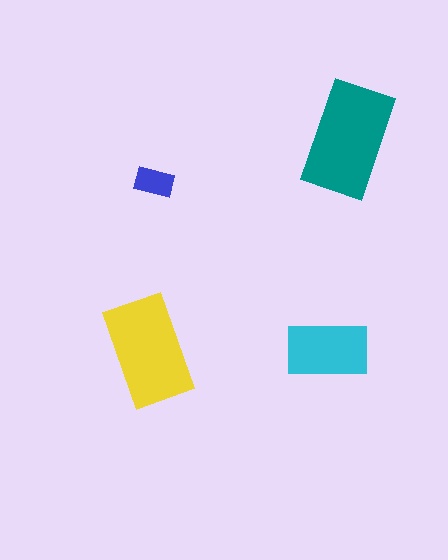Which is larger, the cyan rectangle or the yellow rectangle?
The yellow one.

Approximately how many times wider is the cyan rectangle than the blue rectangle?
About 2 times wider.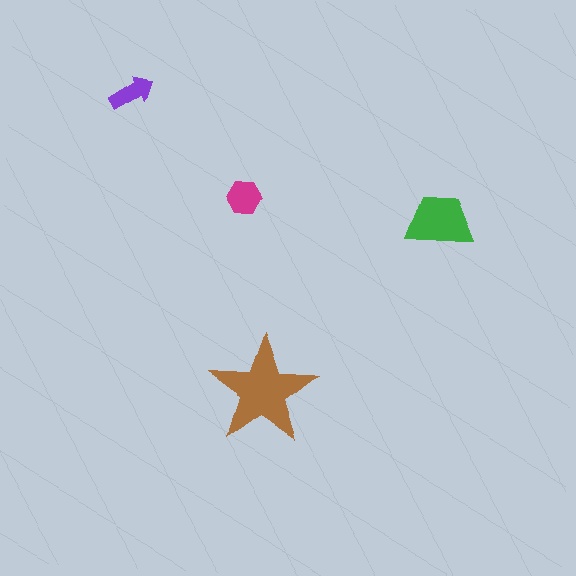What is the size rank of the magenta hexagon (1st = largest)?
3rd.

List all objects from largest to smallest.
The brown star, the green trapezoid, the magenta hexagon, the purple arrow.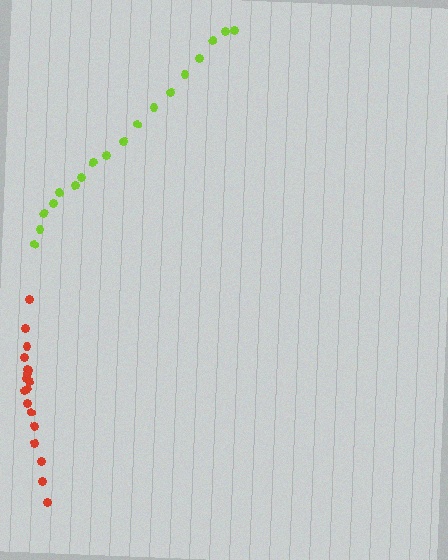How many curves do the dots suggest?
There are 2 distinct paths.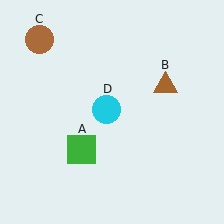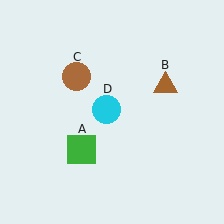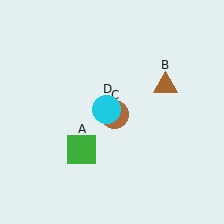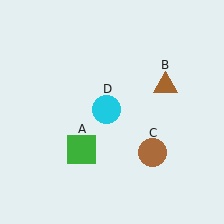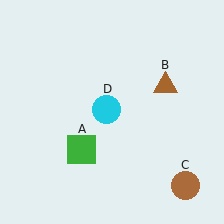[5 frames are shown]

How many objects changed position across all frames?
1 object changed position: brown circle (object C).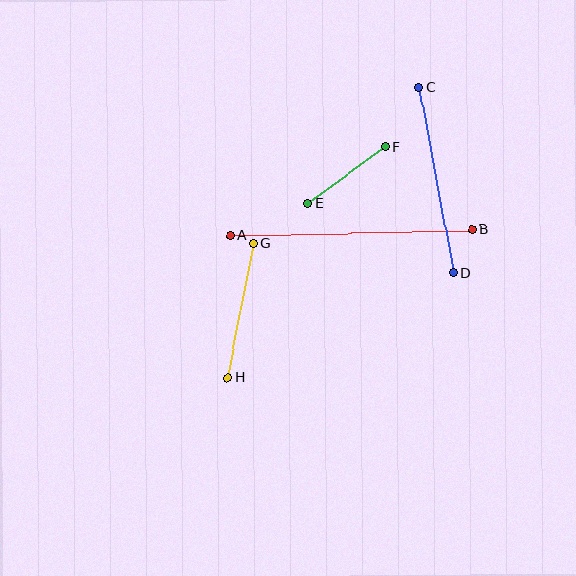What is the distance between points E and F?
The distance is approximately 96 pixels.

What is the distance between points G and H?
The distance is approximately 137 pixels.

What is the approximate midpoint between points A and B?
The midpoint is at approximately (351, 233) pixels.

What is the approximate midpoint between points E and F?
The midpoint is at approximately (347, 175) pixels.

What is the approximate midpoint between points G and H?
The midpoint is at approximately (240, 311) pixels.